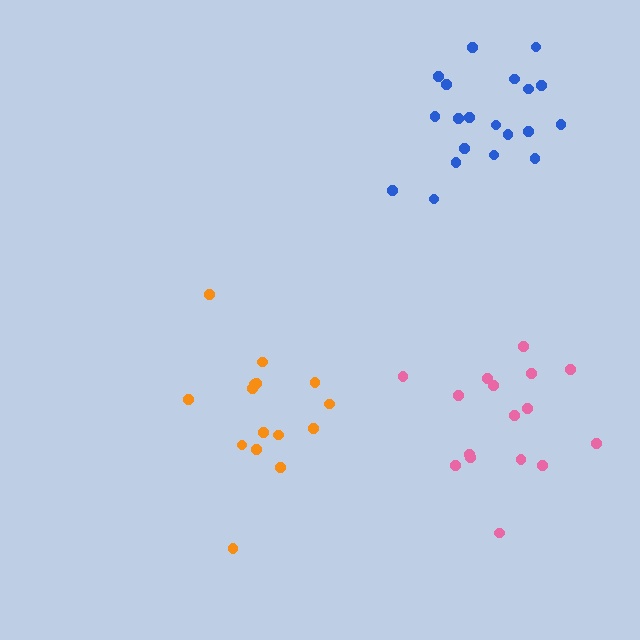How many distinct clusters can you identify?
There are 3 distinct clusters.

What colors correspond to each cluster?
The clusters are colored: orange, blue, pink.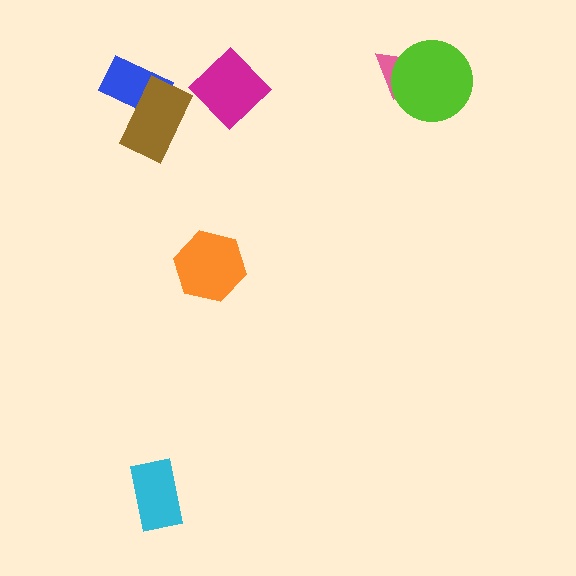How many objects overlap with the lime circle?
1 object overlaps with the lime circle.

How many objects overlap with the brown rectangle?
1 object overlaps with the brown rectangle.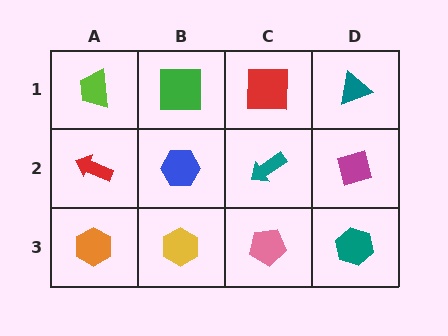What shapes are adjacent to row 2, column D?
A teal triangle (row 1, column D), a teal hexagon (row 3, column D), a teal arrow (row 2, column C).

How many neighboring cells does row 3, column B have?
3.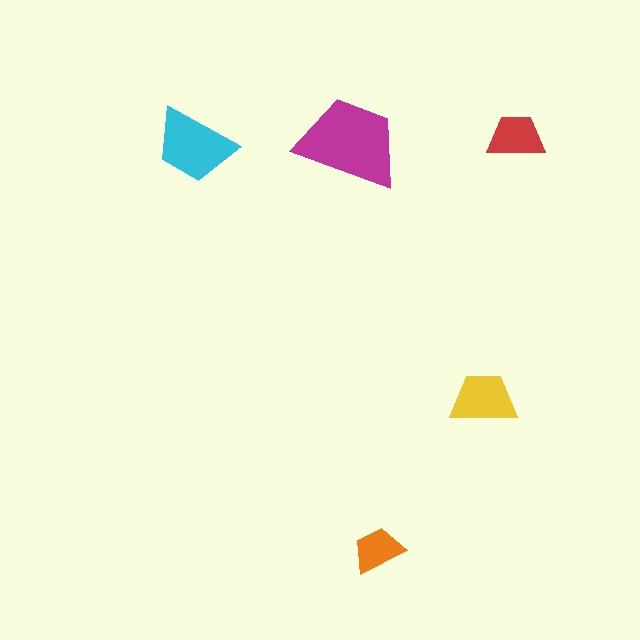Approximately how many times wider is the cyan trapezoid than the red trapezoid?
About 1.5 times wider.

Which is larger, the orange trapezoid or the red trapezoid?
The red one.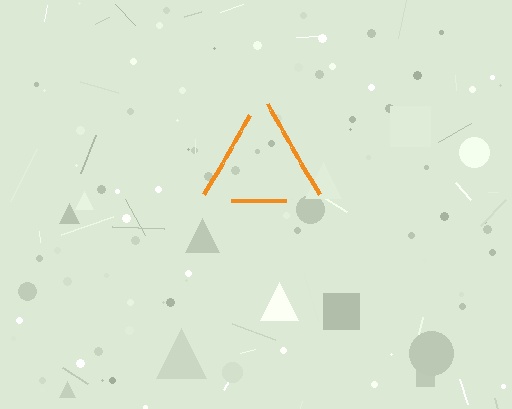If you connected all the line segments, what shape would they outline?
They would outline a triangle.